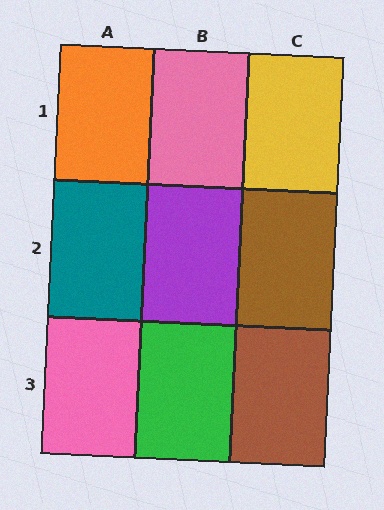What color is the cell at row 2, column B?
Purple.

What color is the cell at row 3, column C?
Brown.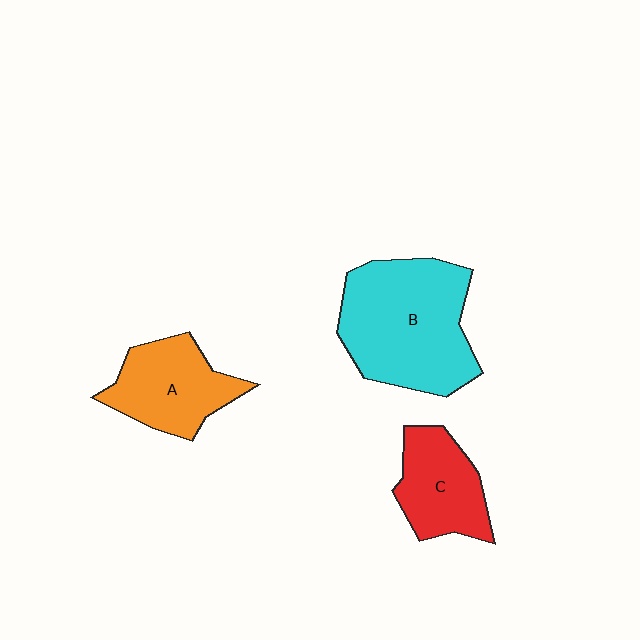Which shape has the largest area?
Shape B (cyan).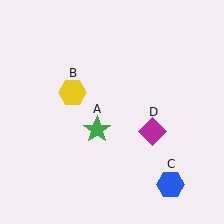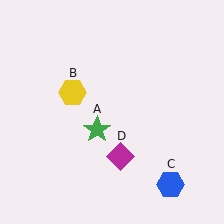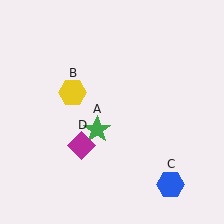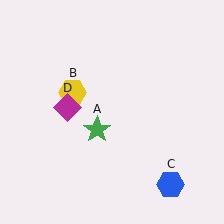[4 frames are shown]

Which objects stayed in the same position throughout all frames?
Green star (object A) and yellow hexagon (object B) and blue hexagon (object C) remained stationary.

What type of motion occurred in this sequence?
The magenta diamond (object D) rotated clockwise around the center of the scene.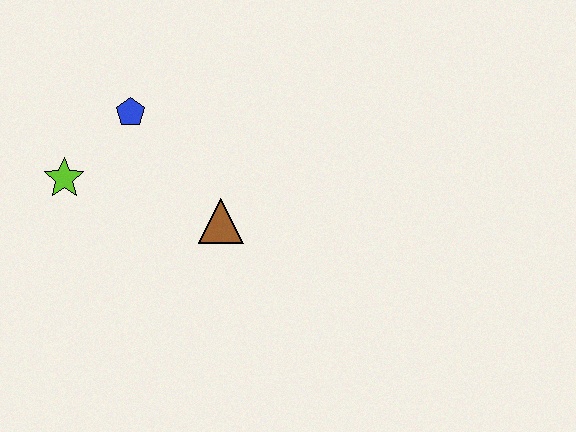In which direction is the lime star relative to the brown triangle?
The lime star is to the left of the brown triangle.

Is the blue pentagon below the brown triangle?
No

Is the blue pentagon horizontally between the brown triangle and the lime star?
Yes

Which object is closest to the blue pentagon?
The lime star is closest to the blue pentagon.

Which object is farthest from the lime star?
The brown triangle is farthest from the lime star.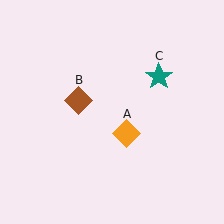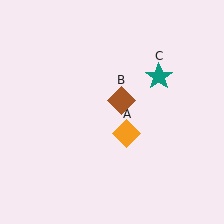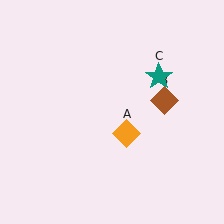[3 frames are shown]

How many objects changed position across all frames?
1 object changed position: brown diamond (object B).